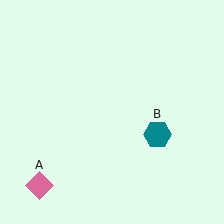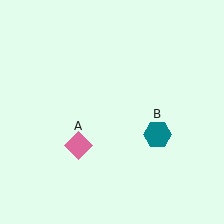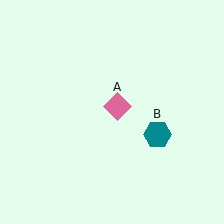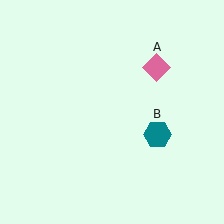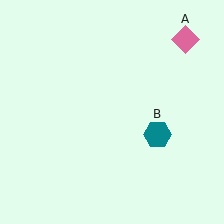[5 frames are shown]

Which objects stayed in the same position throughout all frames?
Teal hexagon (object B) remained stationary.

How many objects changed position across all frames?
1 object changed position: pink diamond (object A).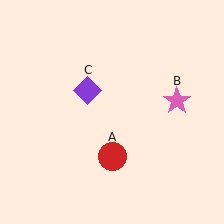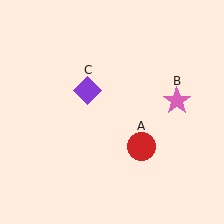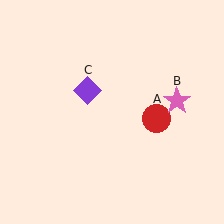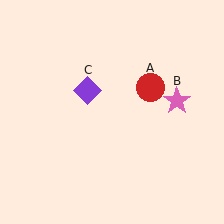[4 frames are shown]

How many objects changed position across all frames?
1 object changed position: red circle (object A).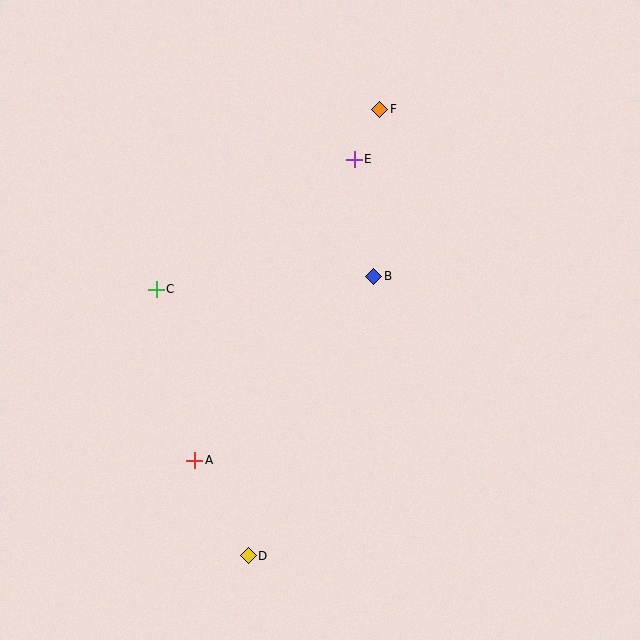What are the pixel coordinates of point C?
Point C is at (156, 289).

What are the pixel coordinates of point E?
Point E is at (354, 159).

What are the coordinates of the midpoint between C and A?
The midpoint between C and A is at (176, 375).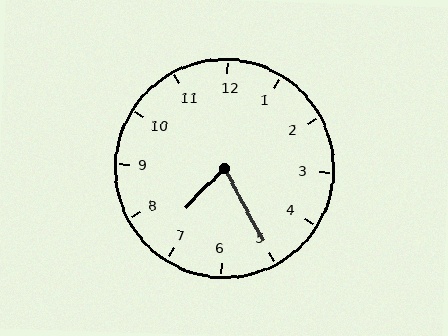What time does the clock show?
7:25.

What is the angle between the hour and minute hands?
Approximately 72 degrees.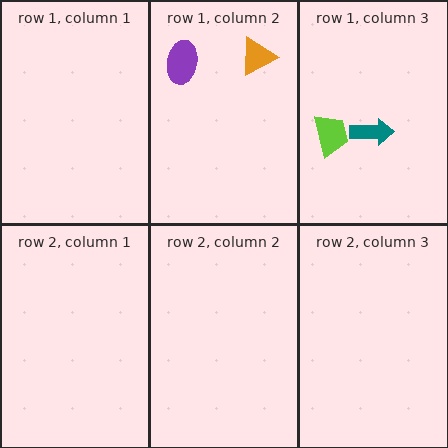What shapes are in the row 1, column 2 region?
The orange triangle, the purple ellipse.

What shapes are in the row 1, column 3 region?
The lime trapezoid, the teal arrow.